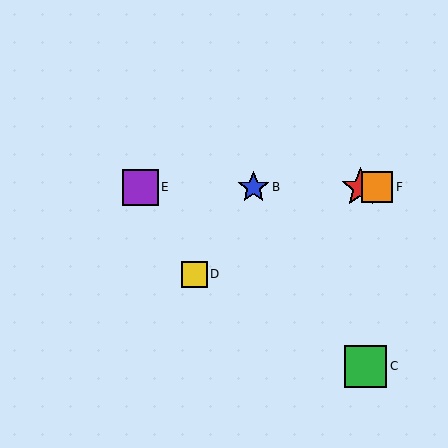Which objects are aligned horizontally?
Objects A, B, E, F are aligned horizontally.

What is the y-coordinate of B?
Object B is at y≈187.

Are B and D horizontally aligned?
No, B is at y≈187 and D is at y≈274.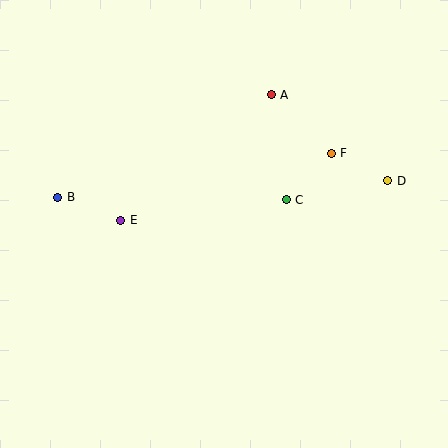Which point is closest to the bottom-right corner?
Point D is closest to the bottom-right corner.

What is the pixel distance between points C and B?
The distance between C and B is 229 pixels.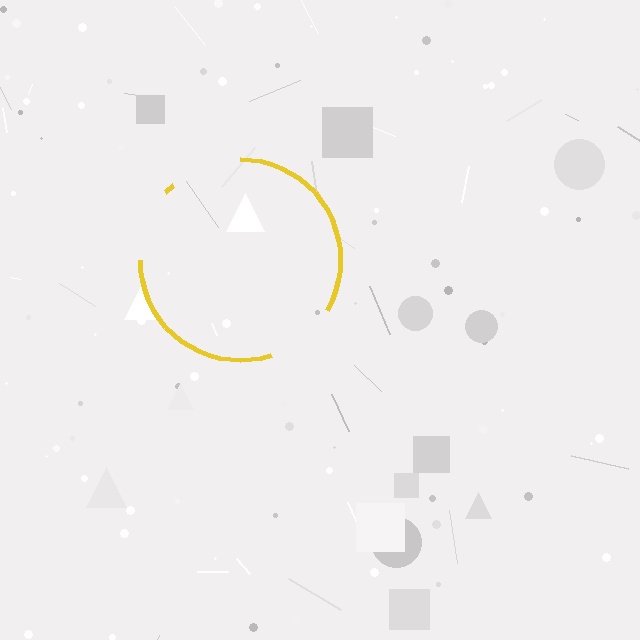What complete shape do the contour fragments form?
The contour fragments form a circle.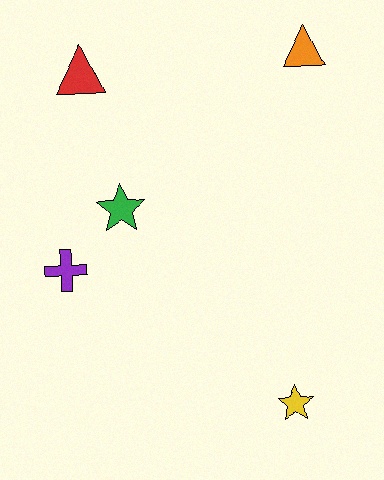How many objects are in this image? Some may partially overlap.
There are 5 objects.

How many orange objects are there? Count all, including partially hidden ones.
There is 1 orange object.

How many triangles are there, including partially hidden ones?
There are 2 triangles.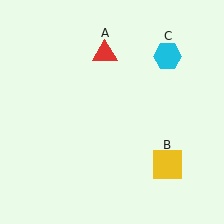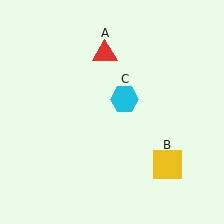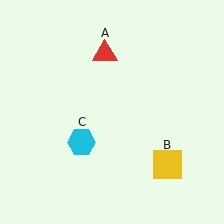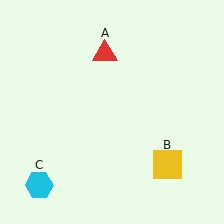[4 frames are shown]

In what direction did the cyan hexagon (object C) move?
The cyan hexagon (object C) moved down and to the left.